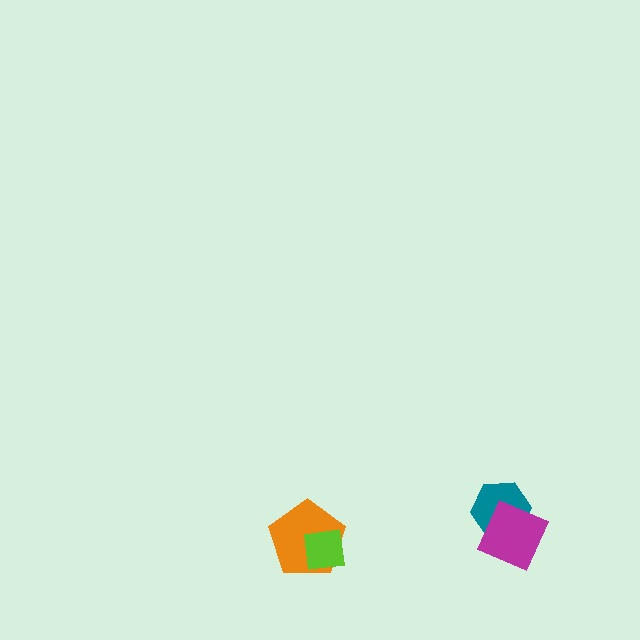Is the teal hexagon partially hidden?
Yes, it is partially covered by another shape.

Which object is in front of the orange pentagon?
The lime square is in front of the orange pentagon.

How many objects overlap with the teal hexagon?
1 object overlaps with the teal hexagon.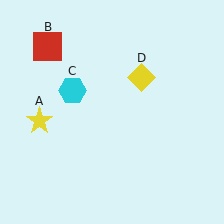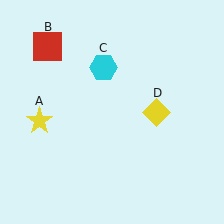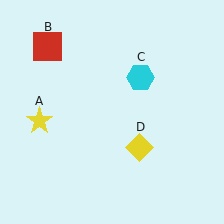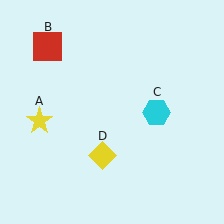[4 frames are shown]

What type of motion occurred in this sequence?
The cyan hexagon (object C), yellow diamond (object D) rotated clockwise around the center of the scene.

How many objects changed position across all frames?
2 objects changed position: cyan hexagon (object C), yellow diamond (object D).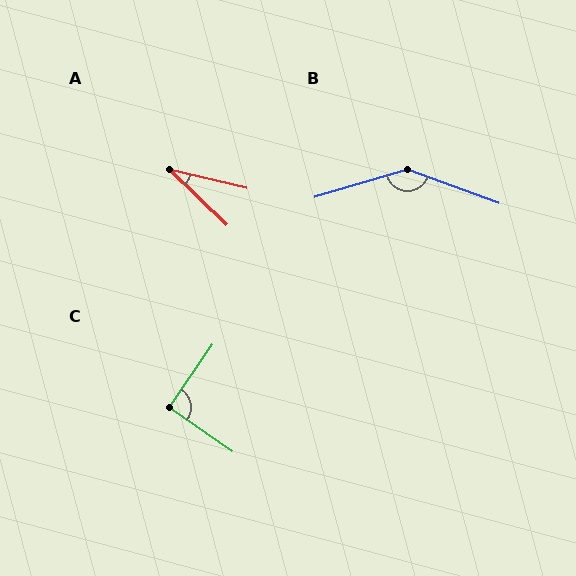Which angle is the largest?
B, at approximately 144 degrees.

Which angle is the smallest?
A, at approximately 30 degrees.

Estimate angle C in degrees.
Approximately 90 degrees.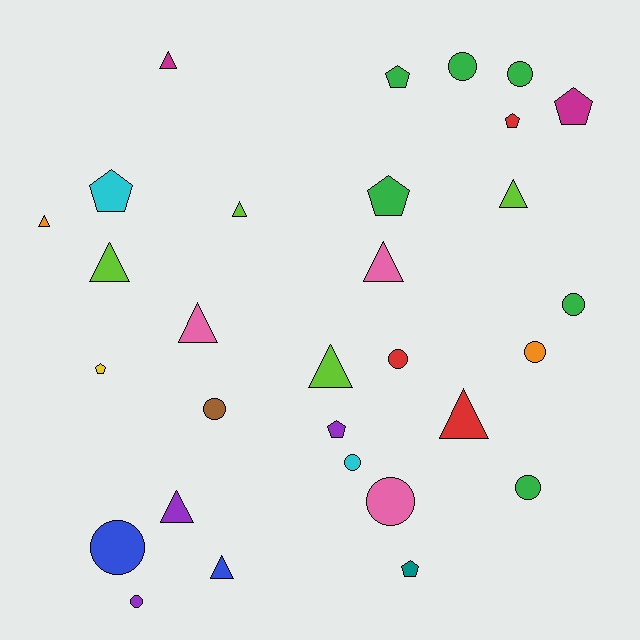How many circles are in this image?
There are 11 circles.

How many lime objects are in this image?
There are 4 lime objects.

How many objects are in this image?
There are 30 objects.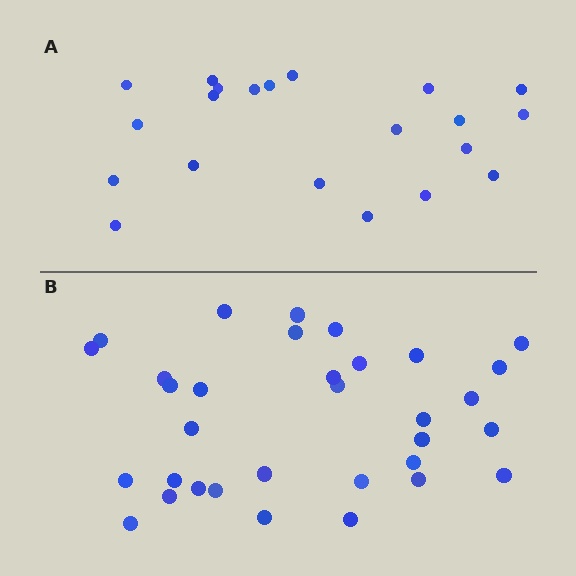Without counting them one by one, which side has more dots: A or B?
Region B (the bottom region) has more dots.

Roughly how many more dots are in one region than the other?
Region B has roughly 12 or so more dots than region A.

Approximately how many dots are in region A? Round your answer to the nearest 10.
About 20 dots. (The exact count is 21, which rounds to 20.)